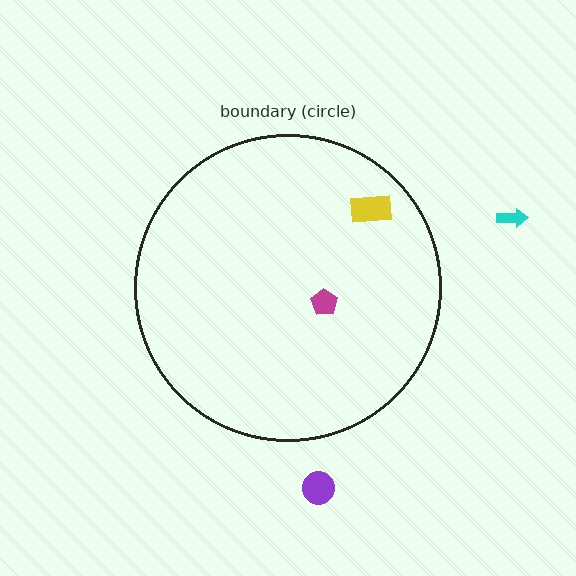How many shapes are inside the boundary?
2 inside, 2 outside.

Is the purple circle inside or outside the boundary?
Outside.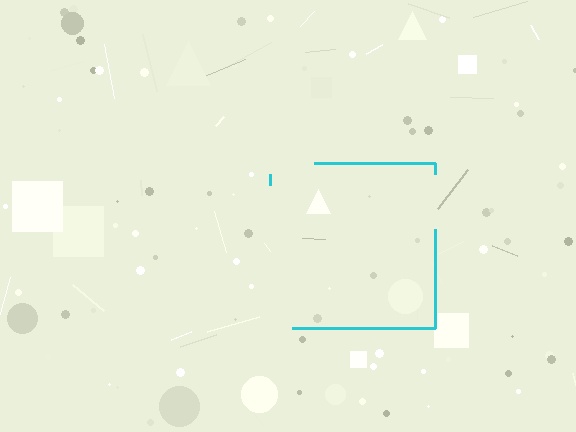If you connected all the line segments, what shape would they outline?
They would outline a square.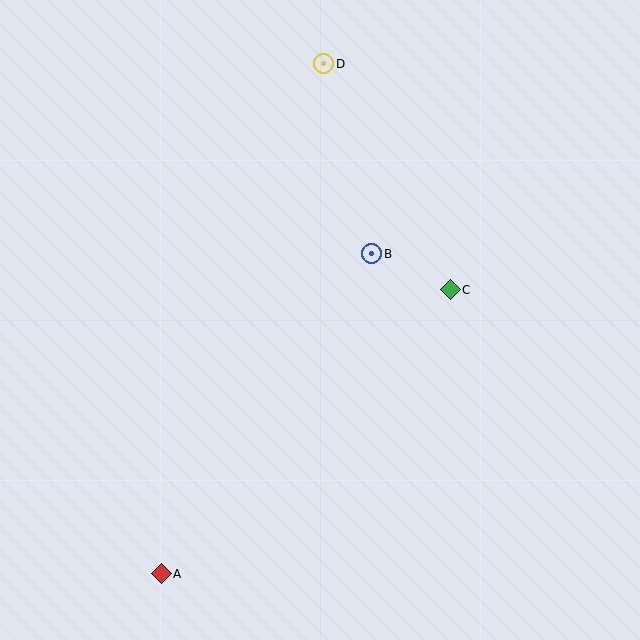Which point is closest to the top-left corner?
Point D is closest to the top-left corner.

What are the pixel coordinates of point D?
Point D is at (324, 64).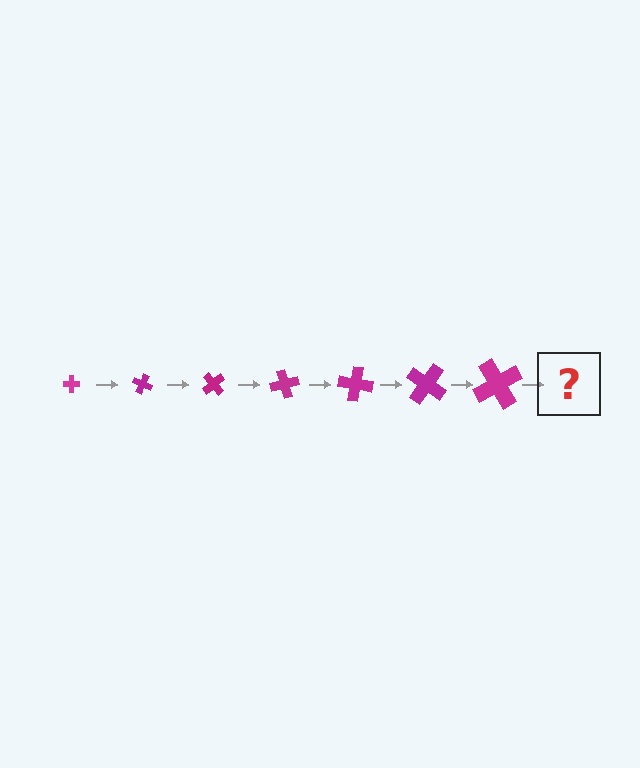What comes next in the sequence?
The next element should be a cross, larger than the previous one and rotated 175 degrees from the start.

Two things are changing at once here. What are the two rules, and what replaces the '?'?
The two rules are that the cross grows larger each step and it rotates 25 degrees each step. The '?' should be a cross, larger than the previous one and rotated 175 degrees from the start.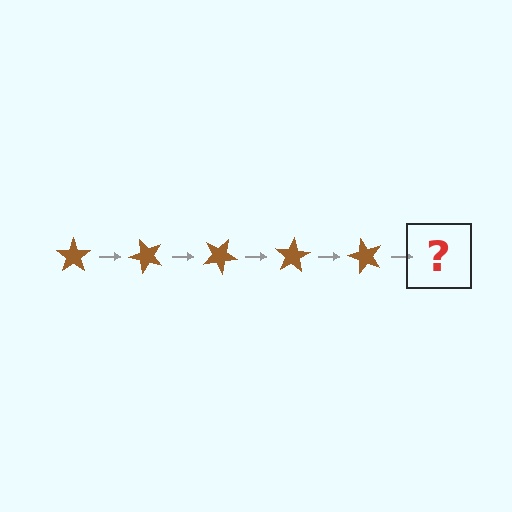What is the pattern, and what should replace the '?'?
The pattern is that the star rotates 50 degrees each step. The '?' should be a brown star rotated 250 degrees.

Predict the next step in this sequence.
The next step is a brown star rotated 250 degrees.